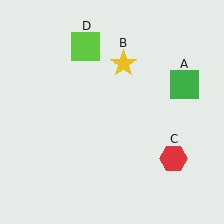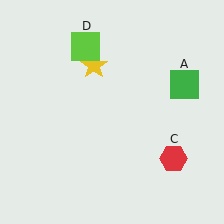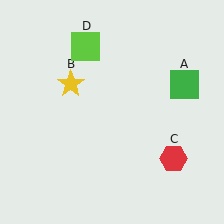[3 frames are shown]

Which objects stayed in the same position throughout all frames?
Green square (object A) and red hexagon (object C) and lime square (object D) remained stationary.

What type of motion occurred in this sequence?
The yellow star (object B) rotated counterclockwise around the center of the scene.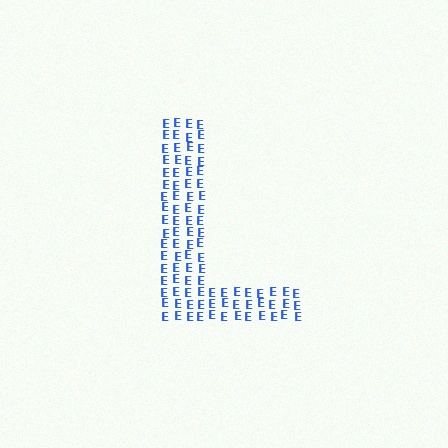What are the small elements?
The small elements are letter E's.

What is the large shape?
The large shape is the letter L.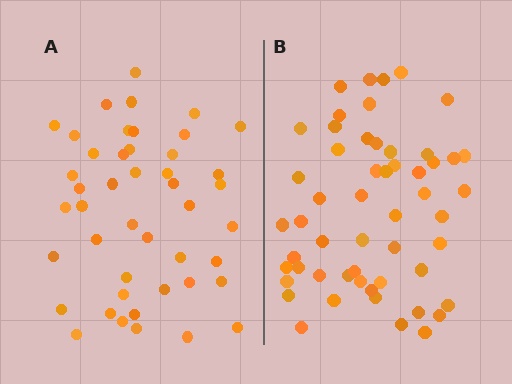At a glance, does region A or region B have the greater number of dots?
Region B (the right region) has more dots.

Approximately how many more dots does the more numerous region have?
Region B has roughly 8 or so more dots than region A.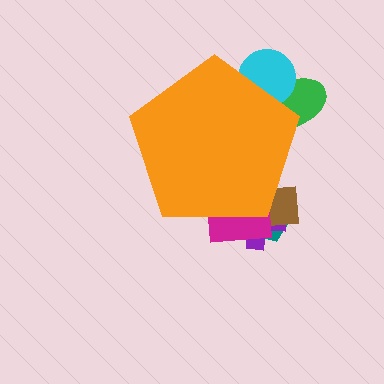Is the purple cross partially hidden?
Yes, the purple cross is partially hidden behind the orange pentagon.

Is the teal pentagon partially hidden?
Yes, the teal pentagon is partially hidden behind the orange pentagon.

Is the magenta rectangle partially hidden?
Yes, the magenta rectangle is partially hidden behind the orange pentagon.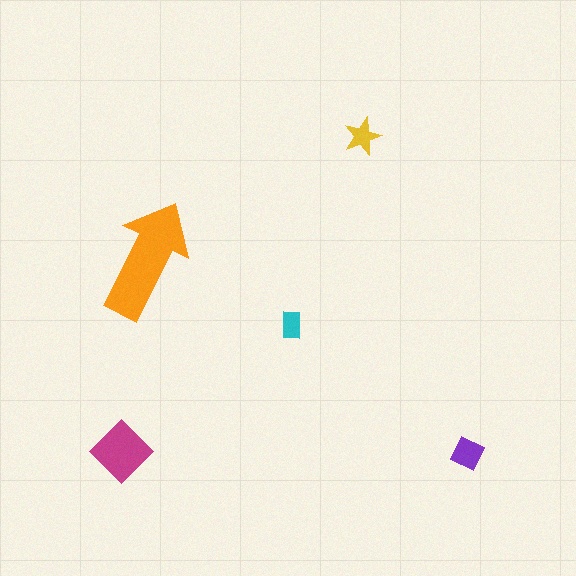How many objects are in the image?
There are 5 objects in the image.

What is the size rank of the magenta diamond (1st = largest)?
2nd.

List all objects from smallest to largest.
The cyan rectangle, the yellow star, the purple square, the magenta diamond, the orange arrow.